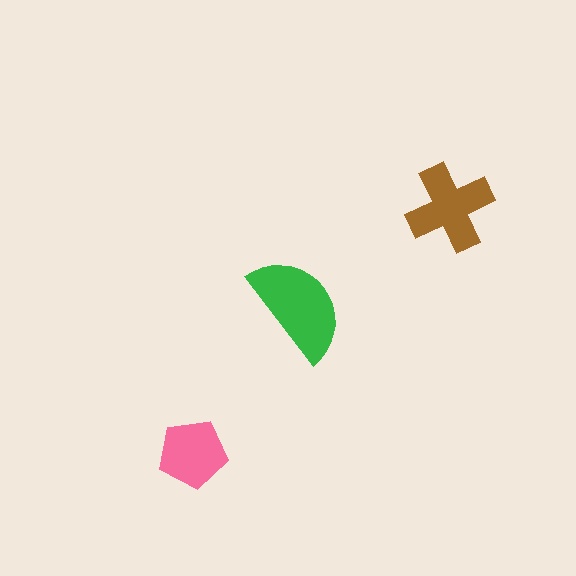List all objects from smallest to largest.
The pink pentagon, the brown cross, the green semicircle.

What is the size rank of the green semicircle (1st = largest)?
1st.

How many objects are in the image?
There are 3 objects in the image.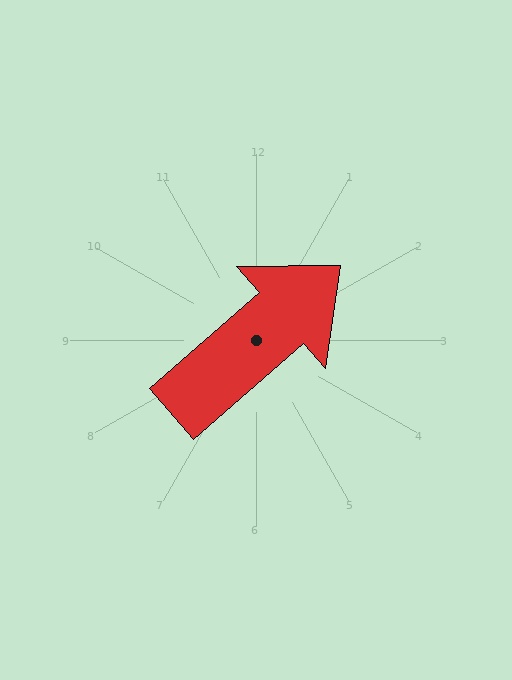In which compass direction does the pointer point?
Northeast.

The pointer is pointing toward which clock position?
Roughly 2 o'clock.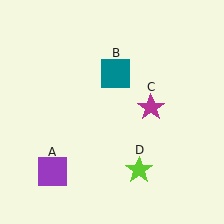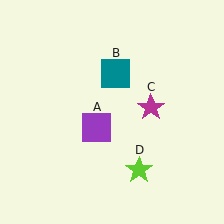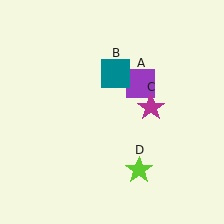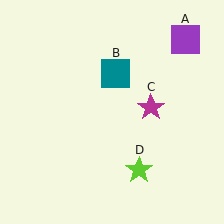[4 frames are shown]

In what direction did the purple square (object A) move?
The purple square (object A) moved up and to the right.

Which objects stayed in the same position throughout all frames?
Teal square (object B) and magenta star (object C) and lime star (object D) remained stationary.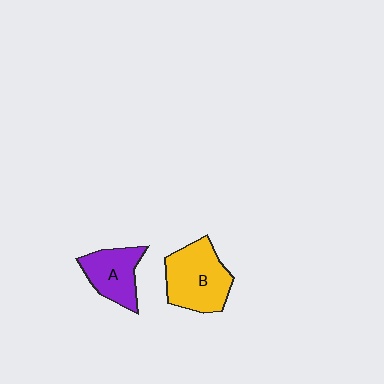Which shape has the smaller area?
Shape A (purple).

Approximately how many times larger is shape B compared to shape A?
Approximately 1.4 times.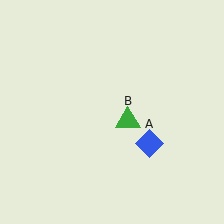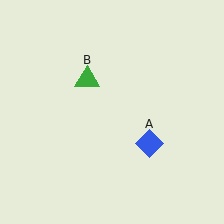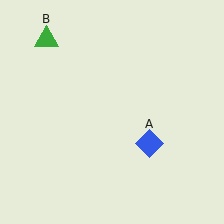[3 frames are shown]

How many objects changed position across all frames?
1 object changed position: green triangle (object B).